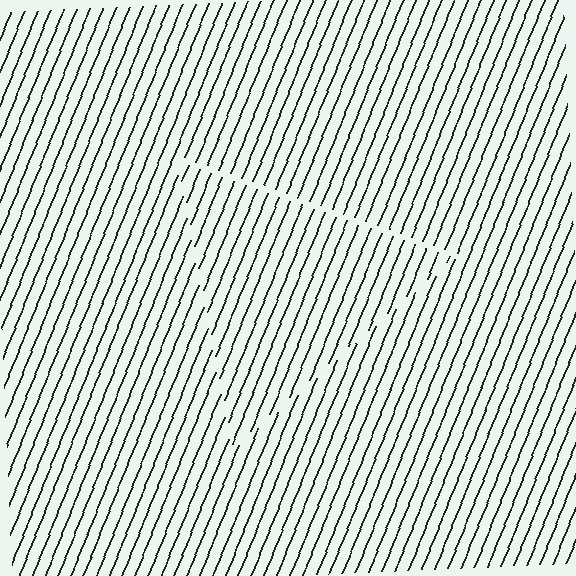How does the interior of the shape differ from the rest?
The interior of the shape contains the same grating, shifted by half a period — the contour is defined by the phase discontinuity where line-ends from the inner and outer gratings abut.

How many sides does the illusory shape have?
3 sides — the line-ends trace a triangle.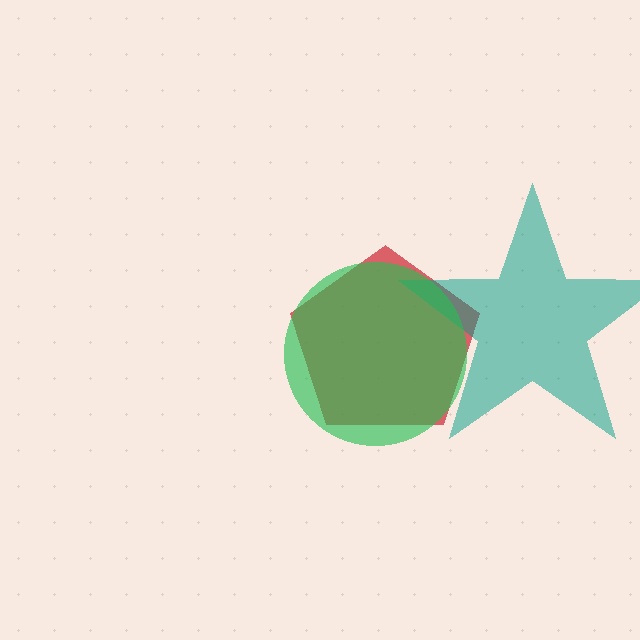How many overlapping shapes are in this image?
There are 3 overlapping shapes in the image.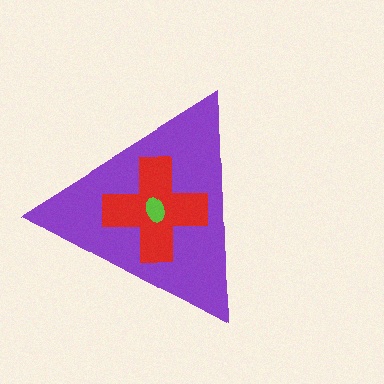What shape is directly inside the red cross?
The lime ellipse.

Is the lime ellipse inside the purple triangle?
Yes.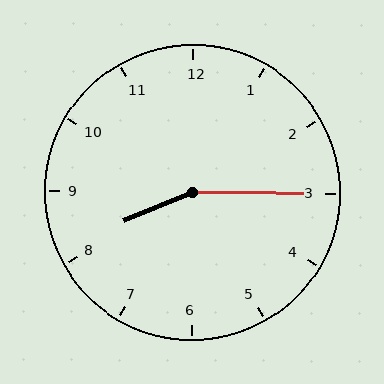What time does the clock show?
8:15.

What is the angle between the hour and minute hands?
Approximately 158 degrees.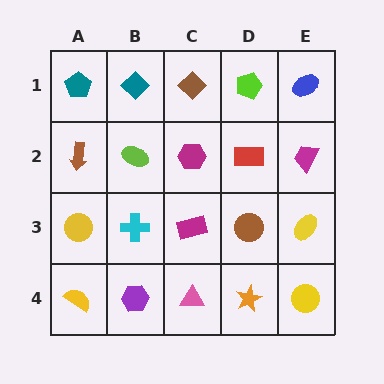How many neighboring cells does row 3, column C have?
4.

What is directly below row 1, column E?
A magenta trapezoid.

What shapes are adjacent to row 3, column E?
A magenta trapezoid (row 2, column E), a yellow circle (row 4, column E), a brown circle (row 3, column D).